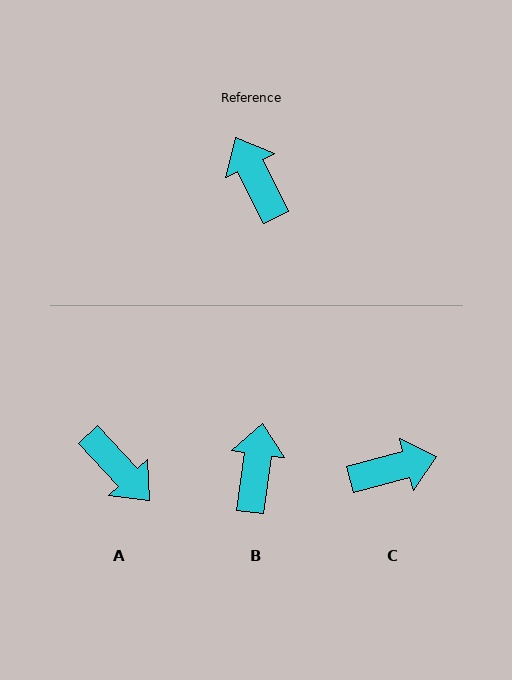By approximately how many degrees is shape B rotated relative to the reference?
Approximately 34 degrees clockwise.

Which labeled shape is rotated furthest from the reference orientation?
A, about 163 degrees away.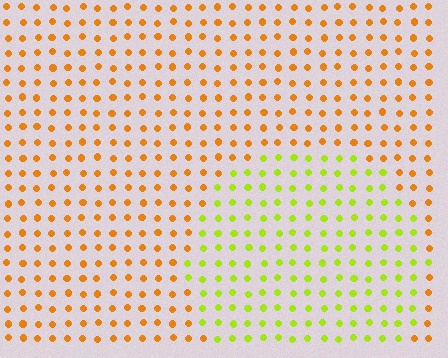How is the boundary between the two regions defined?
The boundary is defined purely by a slight shift in hue (about 49 degrees). Spacing, size, and orientation are identical on both sides.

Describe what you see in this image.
The image is filled with small orange elements in a uniform arrangement. A circle-shaped region is visible where the elements are tinted to a slightly different hue, forming a subtle color boundary.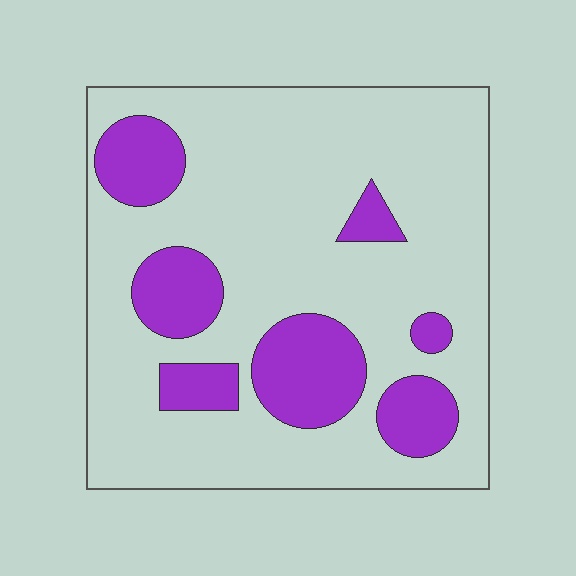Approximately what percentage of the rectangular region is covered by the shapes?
Approximately 25%.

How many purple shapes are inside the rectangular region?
7.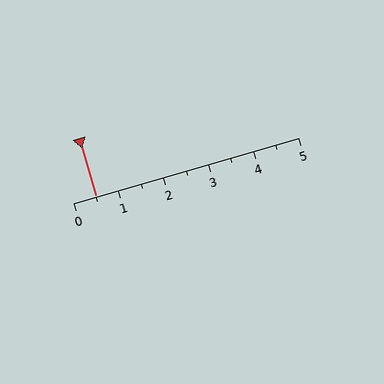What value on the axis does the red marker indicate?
The marker indicates approximately 0.5.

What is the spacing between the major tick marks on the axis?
The major ticks are spaced 1 apart.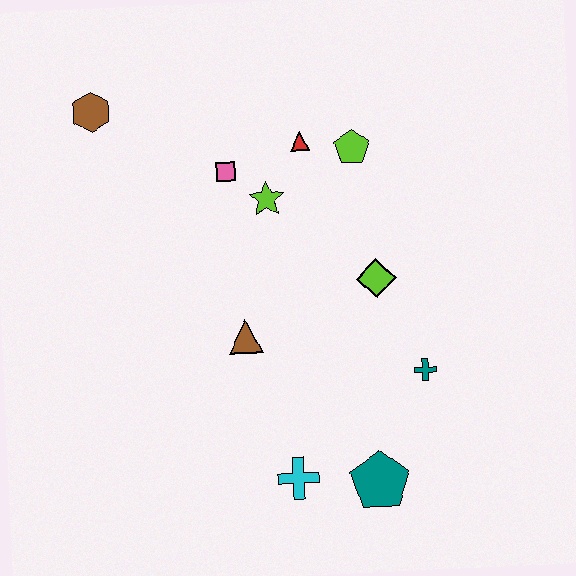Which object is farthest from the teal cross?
The brown hexagon is farthest from the teal cross.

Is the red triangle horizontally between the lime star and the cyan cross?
No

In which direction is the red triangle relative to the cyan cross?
The red triangle is above the cyan cross.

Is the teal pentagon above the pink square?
No